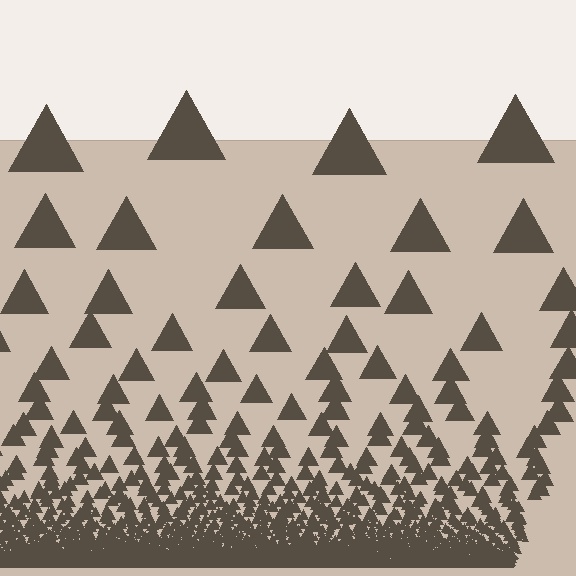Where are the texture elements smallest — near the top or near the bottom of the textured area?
Near the bottom.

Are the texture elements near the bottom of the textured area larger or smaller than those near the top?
Smaller. The gradient is inverted — elements near the bottom are smaller and denser.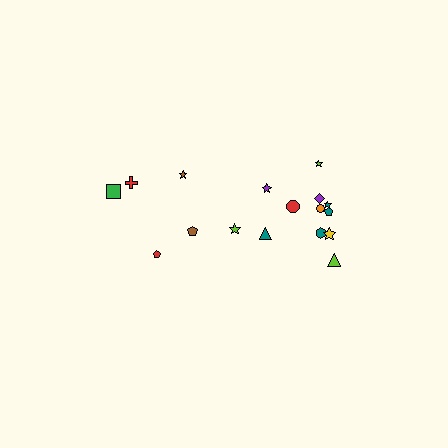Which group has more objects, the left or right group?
The right group.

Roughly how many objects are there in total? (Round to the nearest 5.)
Roughly 15 objects in total.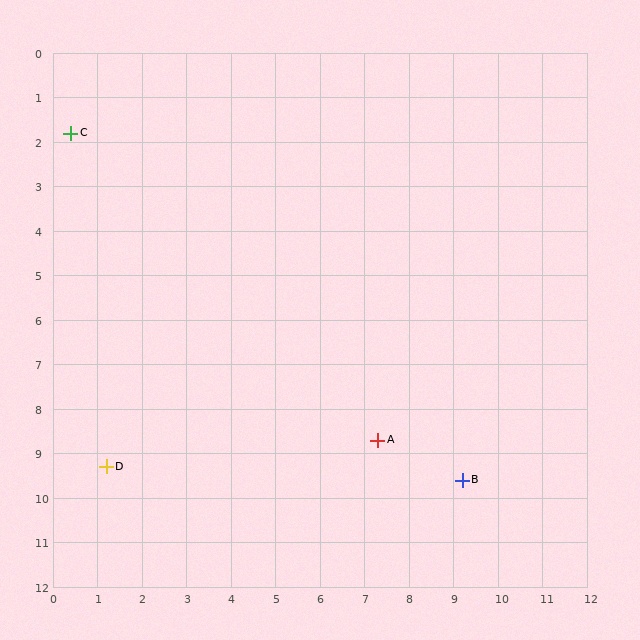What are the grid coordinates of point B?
Point B is at approximately (9.2, 9.6).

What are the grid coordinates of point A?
Point A is at approximately (7.3, 8.7).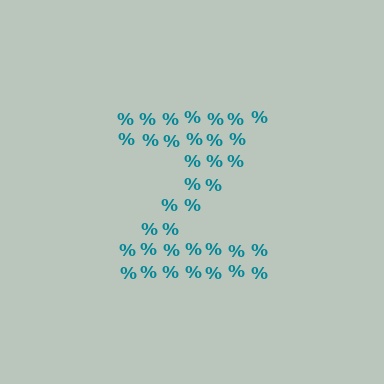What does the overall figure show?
The overall figure shows the letter Z.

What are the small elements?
The small elements are percent signs.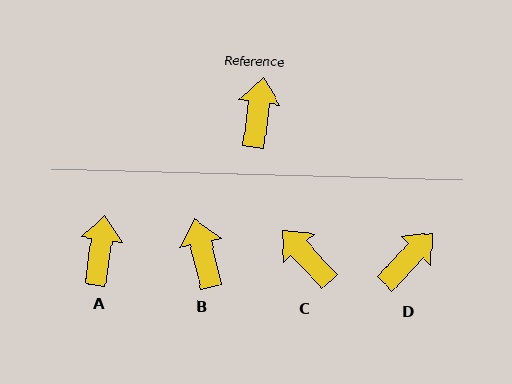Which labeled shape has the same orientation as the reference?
A.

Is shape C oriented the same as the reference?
No, it is off by about 51 degrees.